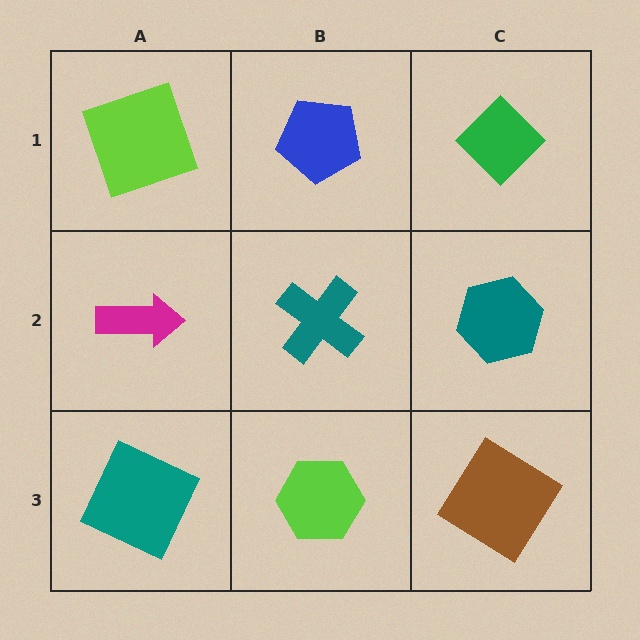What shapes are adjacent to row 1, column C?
A teal hexagon (row 2, column C), a blue pentagon (row 1, column B).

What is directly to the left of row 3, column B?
A teal square.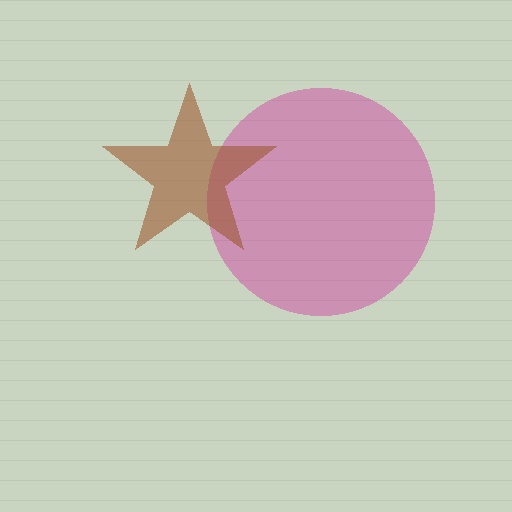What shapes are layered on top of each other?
The layered shapes are: a magenta circle, a brown star.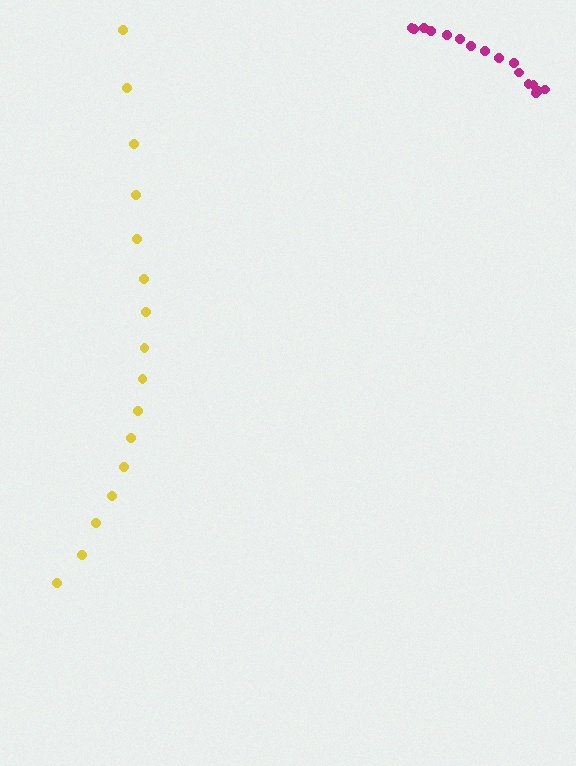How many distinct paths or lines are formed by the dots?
There are 2 distinct paths.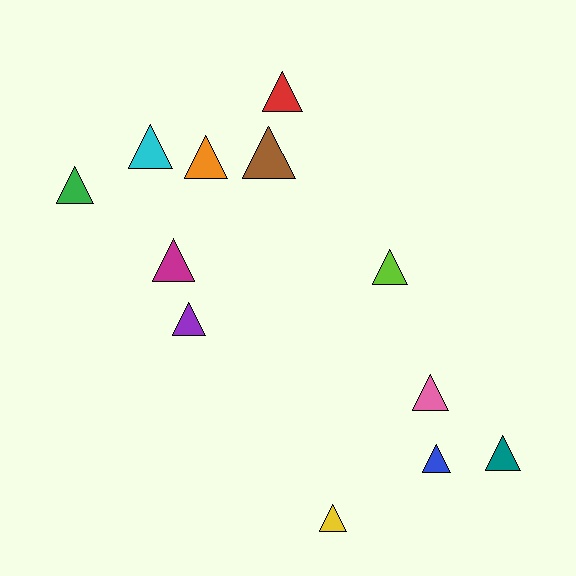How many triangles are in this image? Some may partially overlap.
There are 12 triangles.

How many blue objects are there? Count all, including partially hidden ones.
There is 1 blue object.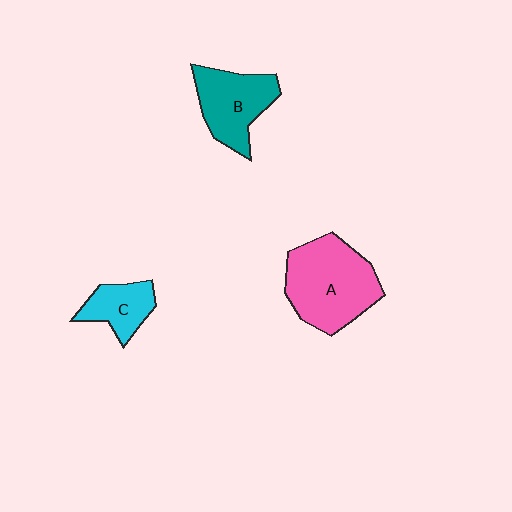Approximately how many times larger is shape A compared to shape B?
Approximately 1.4 times.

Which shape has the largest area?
Shape A (pink).